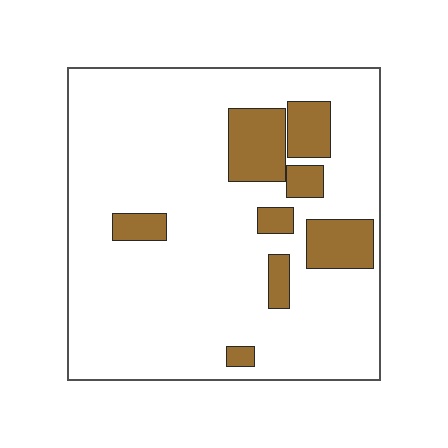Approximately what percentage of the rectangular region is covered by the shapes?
Approximately 15%.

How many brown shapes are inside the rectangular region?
8.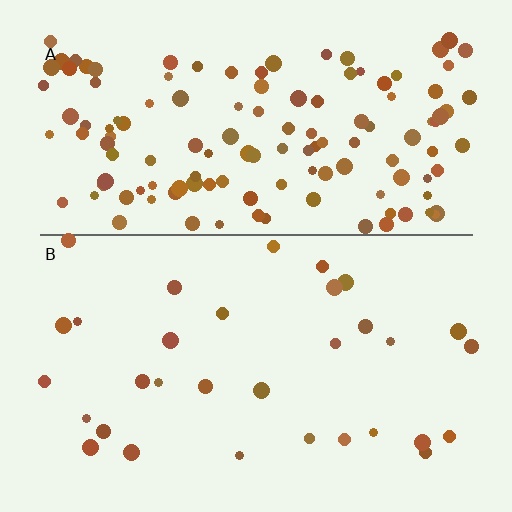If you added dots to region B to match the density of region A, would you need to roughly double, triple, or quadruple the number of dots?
Approximately quadruple.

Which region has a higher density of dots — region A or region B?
A (the top).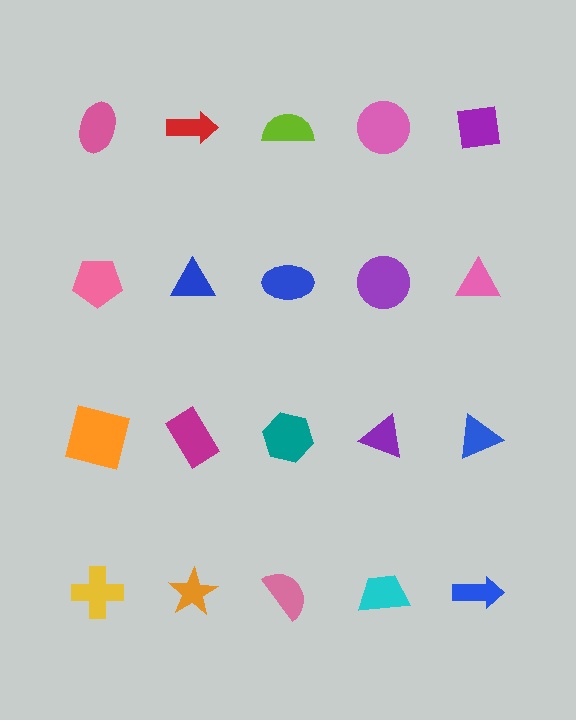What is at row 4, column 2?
An orange star.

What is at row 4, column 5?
A blue arrow.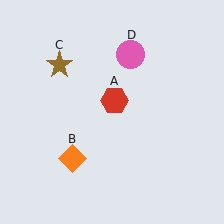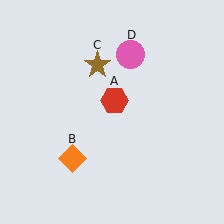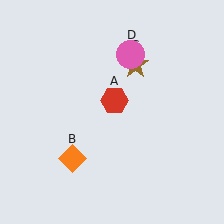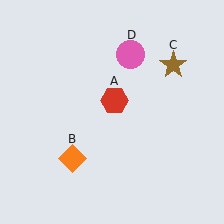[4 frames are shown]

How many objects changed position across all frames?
1 object changed position: brown star (object C).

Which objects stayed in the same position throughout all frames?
Red hexagon (object A) and orange diamond (object B) and pink circle (object D) remained stationary.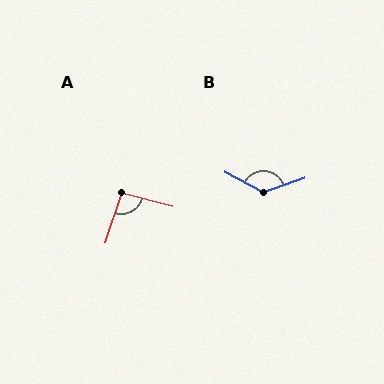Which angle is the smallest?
A, at approximately 93 degrees.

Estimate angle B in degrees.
Approximately 134 degrees.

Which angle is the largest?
B, at approximately 134 degrees.